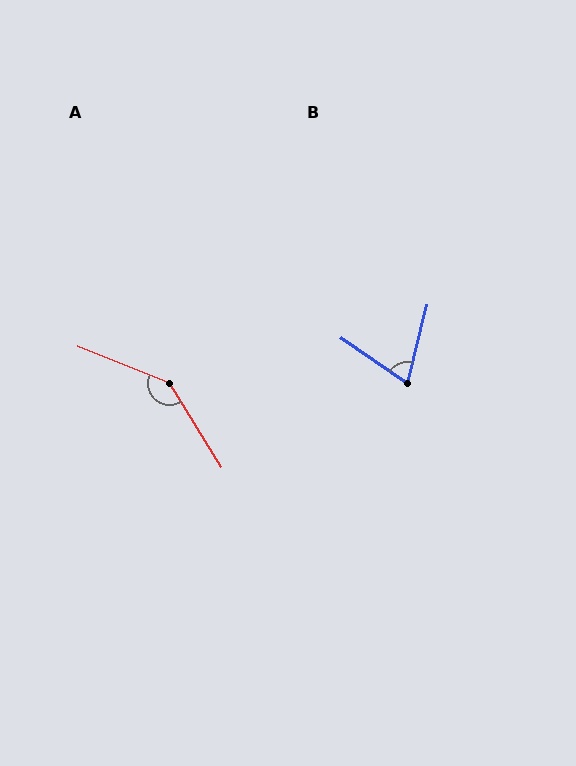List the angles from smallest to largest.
B (70°), A (143°).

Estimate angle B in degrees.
Approximately 70 degrees.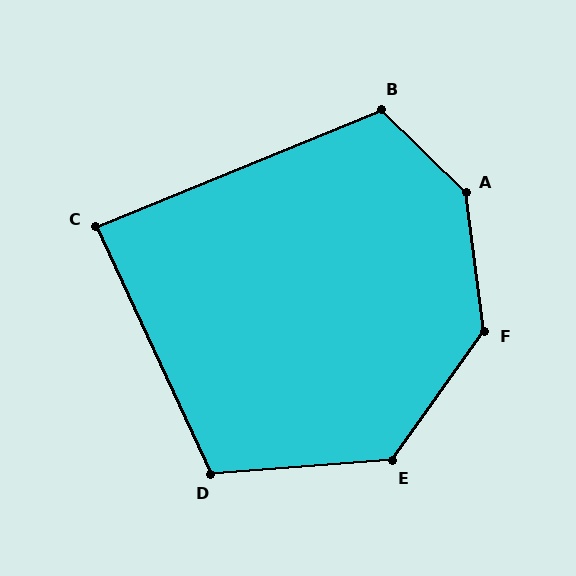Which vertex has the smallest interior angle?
C, at approximately 88 degrees.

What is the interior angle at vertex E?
Approximately 130 degrees (obtuse).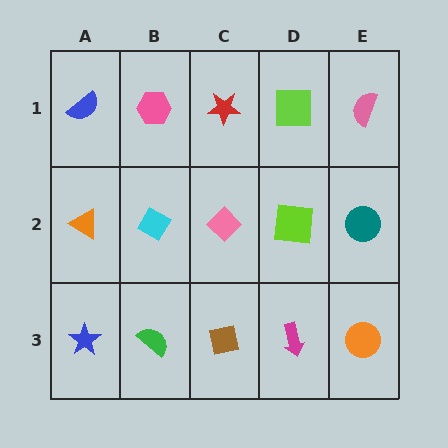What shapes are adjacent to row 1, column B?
A cyan diamond (row 2, column B), a blue semicircle (row 1, column A), a red star (row 1, column C).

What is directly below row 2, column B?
A green semicircle.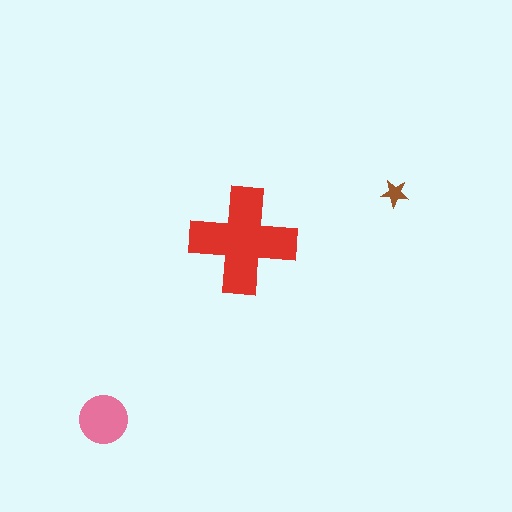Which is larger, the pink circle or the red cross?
The red cross.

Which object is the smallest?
The brown star.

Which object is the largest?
The red cross.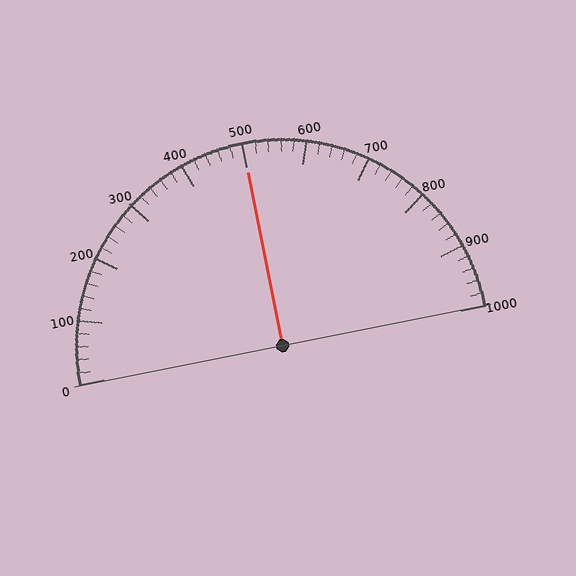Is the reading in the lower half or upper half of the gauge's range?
The reading is in the upper half of the range (0 to 1000).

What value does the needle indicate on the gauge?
The needle indicates approximately 500.